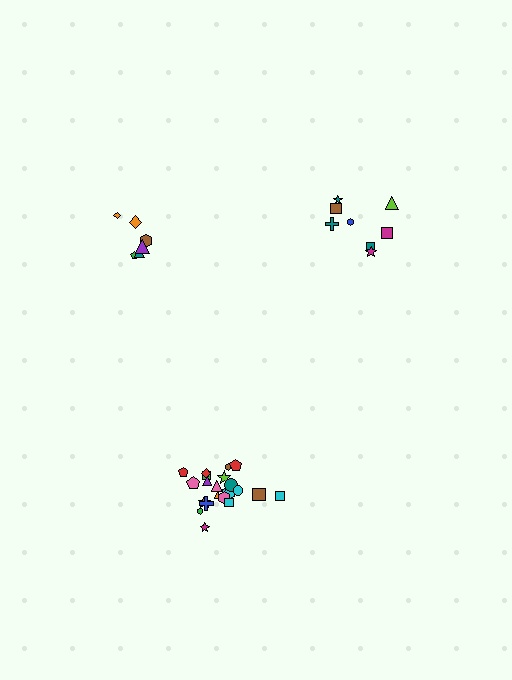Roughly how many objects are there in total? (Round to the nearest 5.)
Roughly 35 objects in total.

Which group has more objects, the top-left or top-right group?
The top-right group.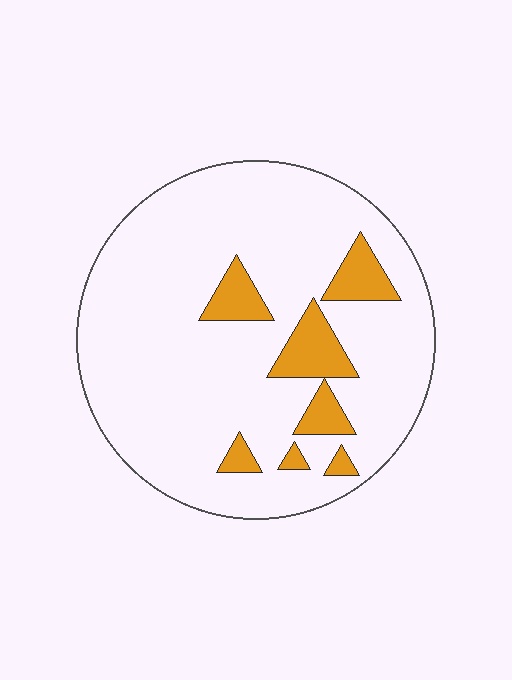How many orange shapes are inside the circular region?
7.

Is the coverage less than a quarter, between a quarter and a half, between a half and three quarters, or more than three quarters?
Less than a quarter.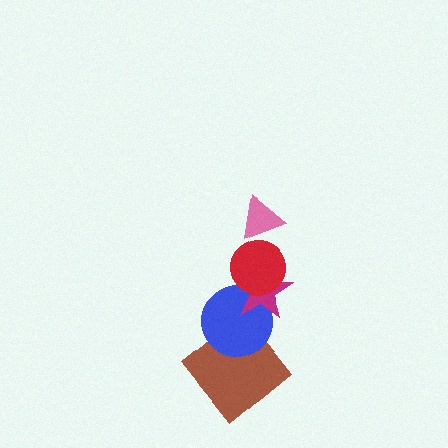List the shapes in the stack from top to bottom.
From top to bottom: the pink triangle, the red circle, the magenta star, the blue circle, the brown diamond.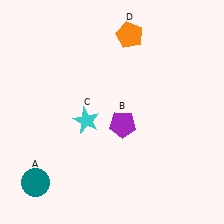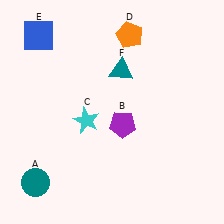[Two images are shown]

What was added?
A blue square (E), a teal triangle (F) were added in Image 2.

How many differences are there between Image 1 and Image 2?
There are 2 differences between the two images.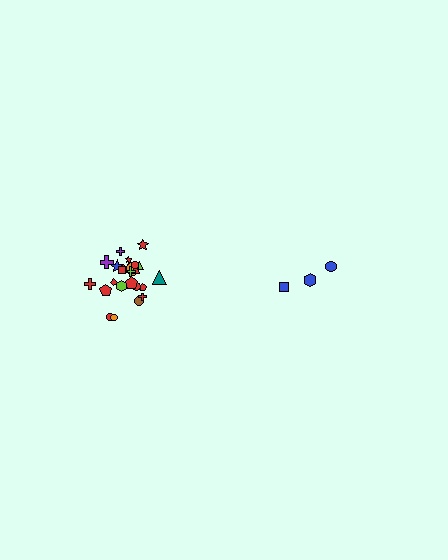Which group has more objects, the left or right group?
The left group.